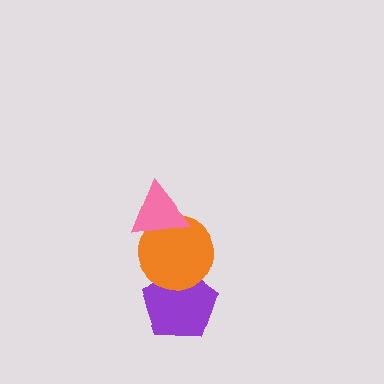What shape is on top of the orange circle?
The pink triangle is on top of the orange circle.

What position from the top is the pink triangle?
The pink triangle is 1st from the top.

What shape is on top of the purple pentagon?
The orange circle is on top of the purple pentagon.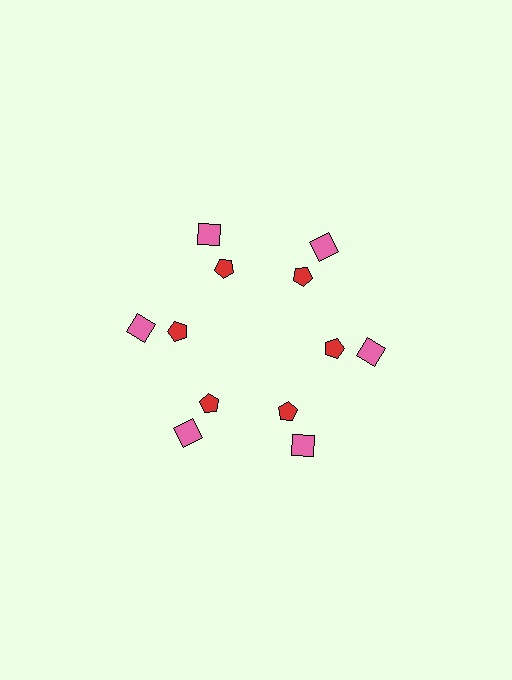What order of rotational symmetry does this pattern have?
This pattern has 6-fold rotational symmetry.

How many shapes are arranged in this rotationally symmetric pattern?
There are 12 shapes, arranged in 6 groups of 2.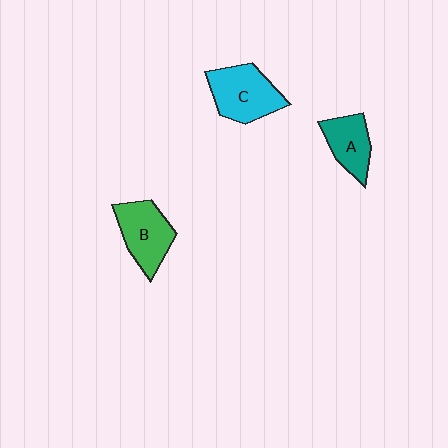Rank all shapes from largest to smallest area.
From largest to smallest: C (cyan), B (green), A (teal).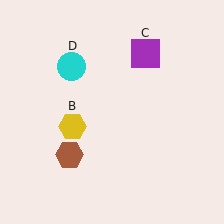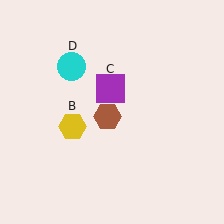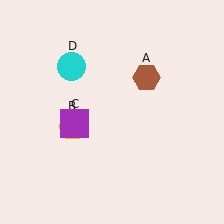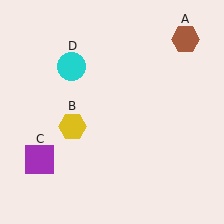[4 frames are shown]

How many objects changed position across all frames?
2 objects changed position: brown hexagon (object A), purple square (object C).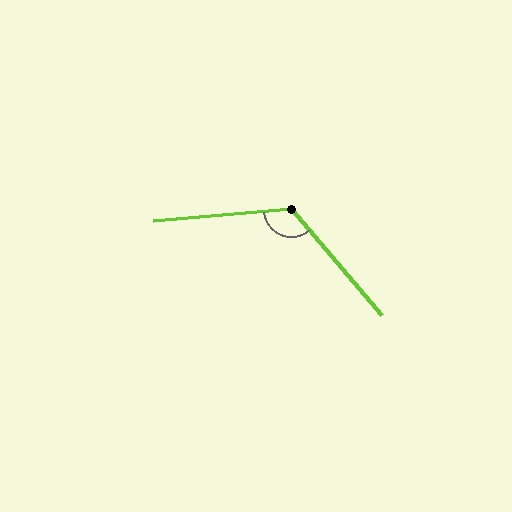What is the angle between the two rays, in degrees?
Approximately 125 degrees.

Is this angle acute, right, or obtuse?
It is obtuse.